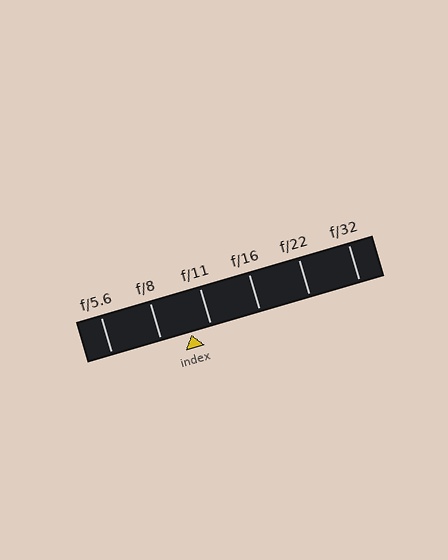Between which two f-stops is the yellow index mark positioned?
The index mark is between f/8 and f/11.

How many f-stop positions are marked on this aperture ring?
There are 6 f-stop positions marked.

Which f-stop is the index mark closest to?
The index mark is closest to f/11.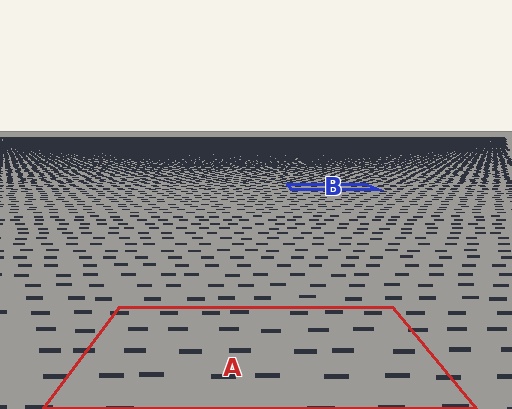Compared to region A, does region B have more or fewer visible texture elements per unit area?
Region B has more texture elements per unit area — they are packed more densely because it is farther away.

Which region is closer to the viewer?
Region A is closer. The texture elements there are larger and more spread out.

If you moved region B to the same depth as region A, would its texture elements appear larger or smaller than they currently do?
They would appear larger. At a closer depth, the same texture elements are projected at a bigger on-screen size.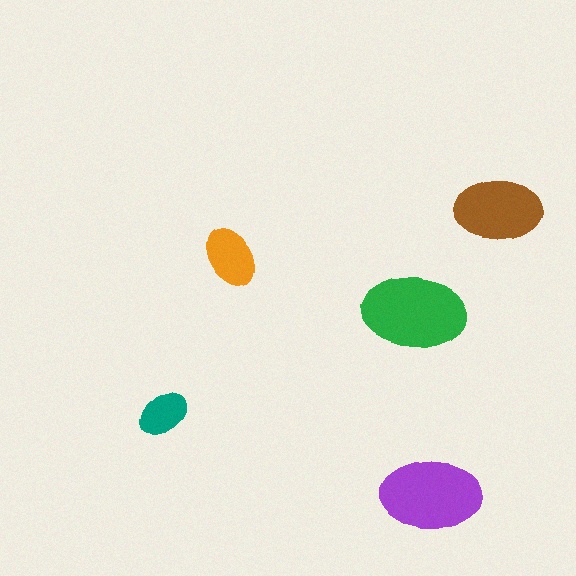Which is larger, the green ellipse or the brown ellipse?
The green one.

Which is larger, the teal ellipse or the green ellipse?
The green one.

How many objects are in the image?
There are 5 objects in the image.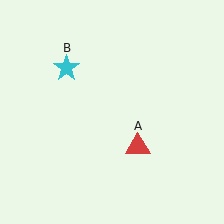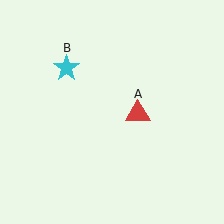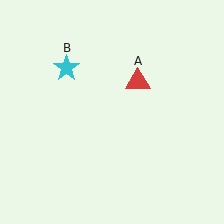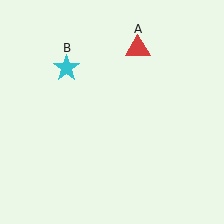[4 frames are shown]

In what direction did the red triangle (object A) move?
The red triangle (object A) moved up.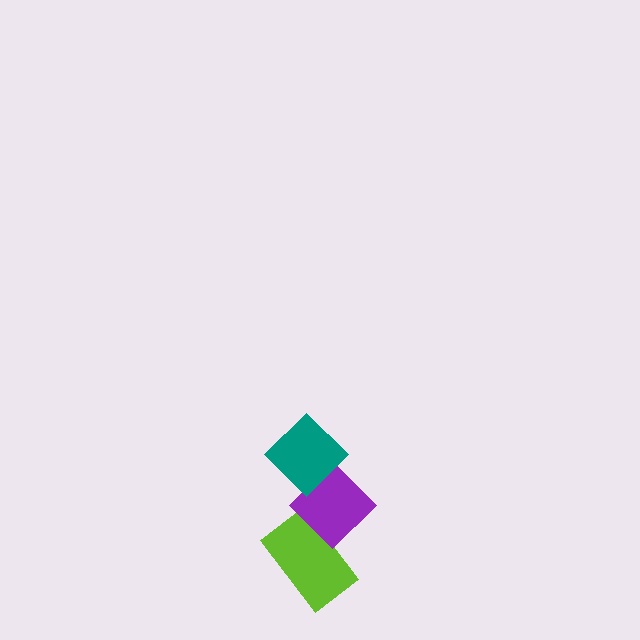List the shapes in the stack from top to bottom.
From top to bottom: the teal diamond, the purple diamond, the lime rectangle.